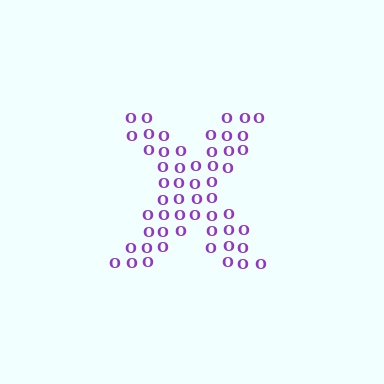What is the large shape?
The large shape is the letter X.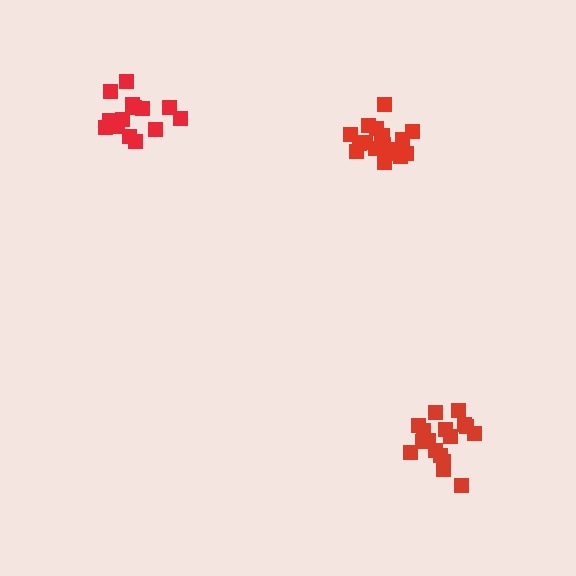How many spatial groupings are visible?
There are 3 spatial groupings.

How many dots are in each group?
Group 1: 18 dots, Group 2: 17 dots, Group 3: 14 dots (49 total).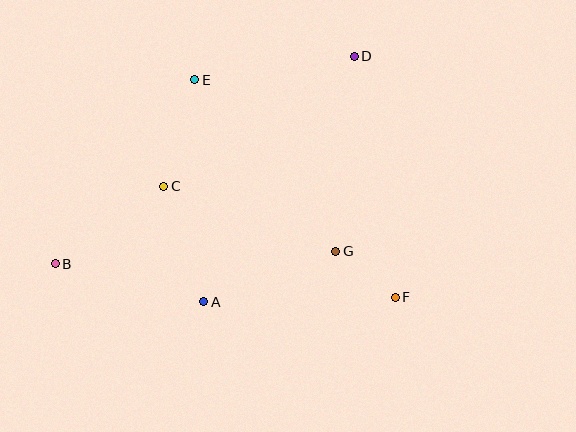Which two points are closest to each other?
Points F and G are closest to each other.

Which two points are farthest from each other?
Points B and D are farthest from each other.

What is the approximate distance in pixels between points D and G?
The distance between D and G is approximately 196 pixels.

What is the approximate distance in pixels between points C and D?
The distance between C and D is approximately 231 pixels.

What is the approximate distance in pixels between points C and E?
The distance between C and E is approximately 111 pixels.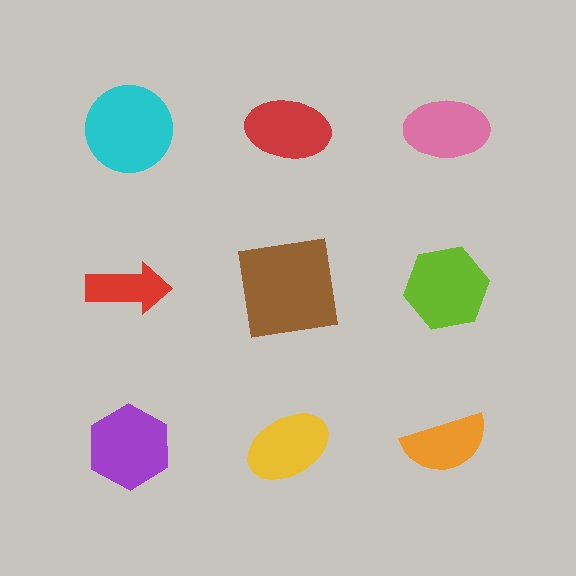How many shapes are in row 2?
3 shapes.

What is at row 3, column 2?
A yellow ellipse.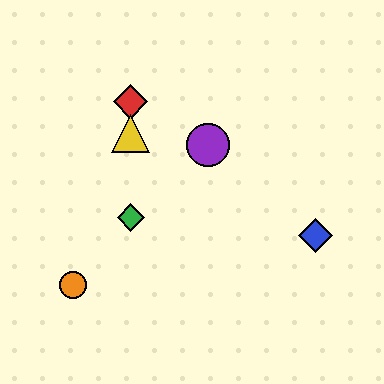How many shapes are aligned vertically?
3 shapes (the red diamond, the green diamond, the yellow triangle) are aligned vertically.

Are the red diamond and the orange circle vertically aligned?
No, the red diamond is at x≈131 and the orange circle is at x≈73.